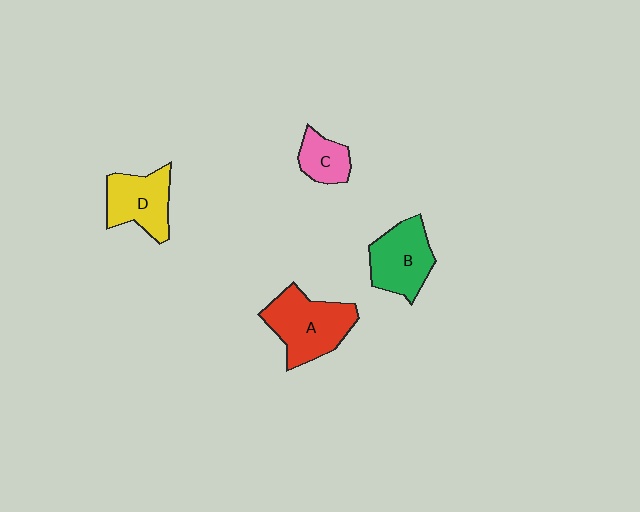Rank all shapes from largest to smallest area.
From largest to smallest: A (red), B (green), D (yellow), C (pink).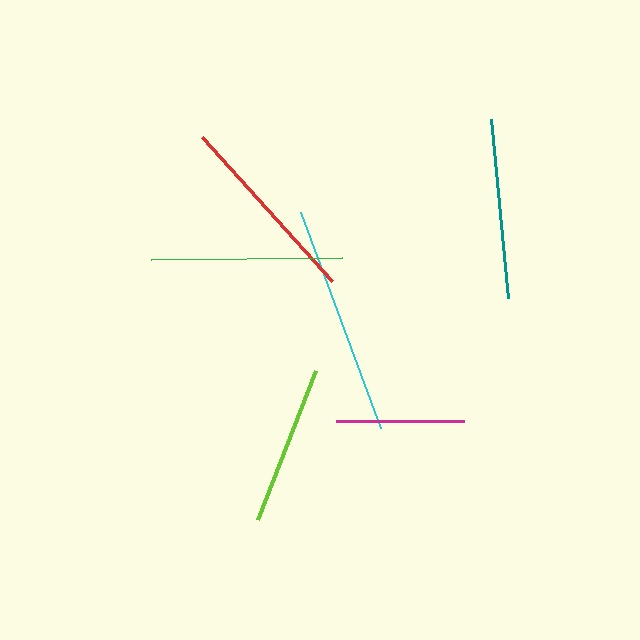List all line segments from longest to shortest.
From longest to shortest: cyan, red, green, teal, lime, magenta.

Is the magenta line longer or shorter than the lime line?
The lime line is longer than the magenta line.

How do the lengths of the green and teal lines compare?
The green and teal lines are approximately the same length.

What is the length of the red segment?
The red segment is approximately 194 pixels long.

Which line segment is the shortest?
The magenta line is the shortest at approximately 129 pixels.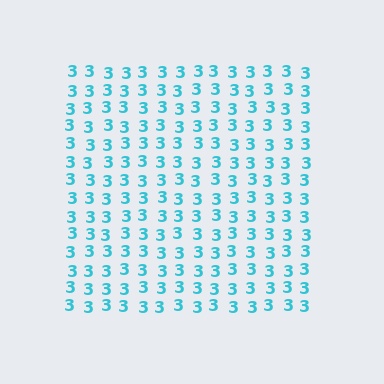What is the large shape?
The large shape is a square.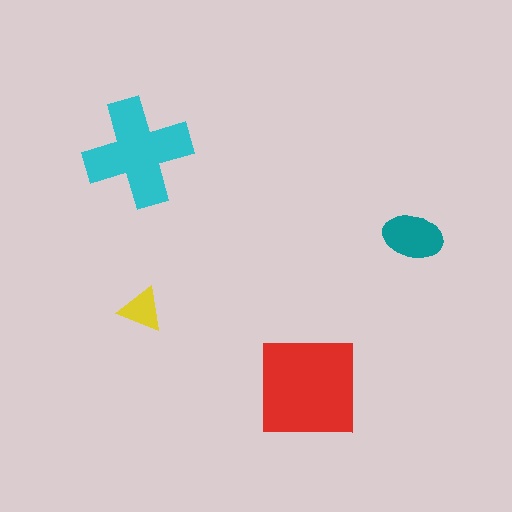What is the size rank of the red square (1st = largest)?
1st.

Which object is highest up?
The cyan cross is topmost.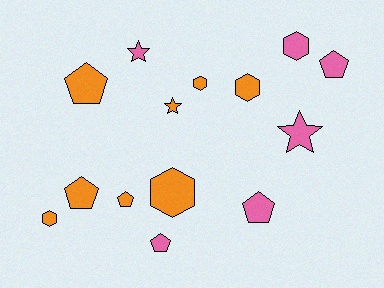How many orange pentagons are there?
There are 3 orange pentagons.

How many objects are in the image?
There are 14 objects.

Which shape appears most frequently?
Pentagon, with 6 objects.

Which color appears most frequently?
Orange, with 8 objects.